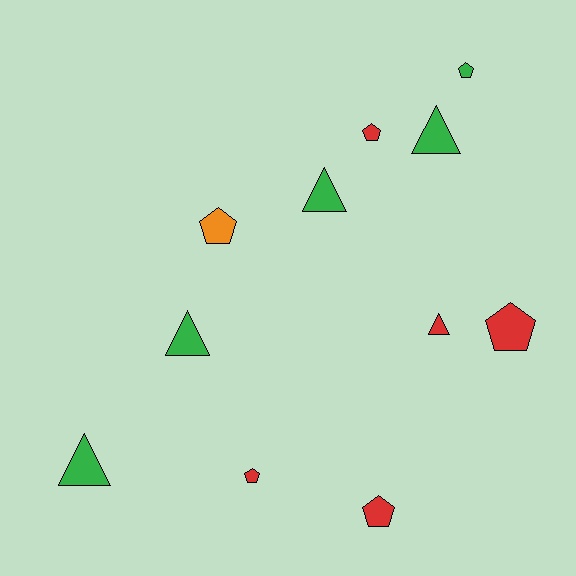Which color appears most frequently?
Red, with 5 objects.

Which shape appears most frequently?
Pentagon, with 6 objects.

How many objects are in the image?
There are 11 objects.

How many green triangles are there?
There are 4 green triangles.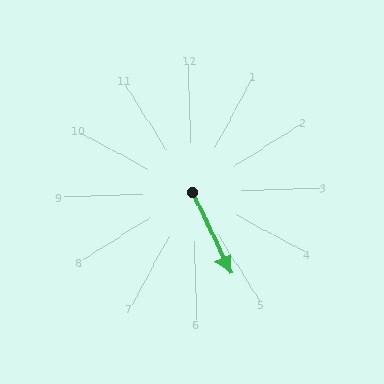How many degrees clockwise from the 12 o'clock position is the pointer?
Approximately 157 degrees.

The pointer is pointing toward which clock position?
Roughly 5 o'clock.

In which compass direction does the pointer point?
Southeast.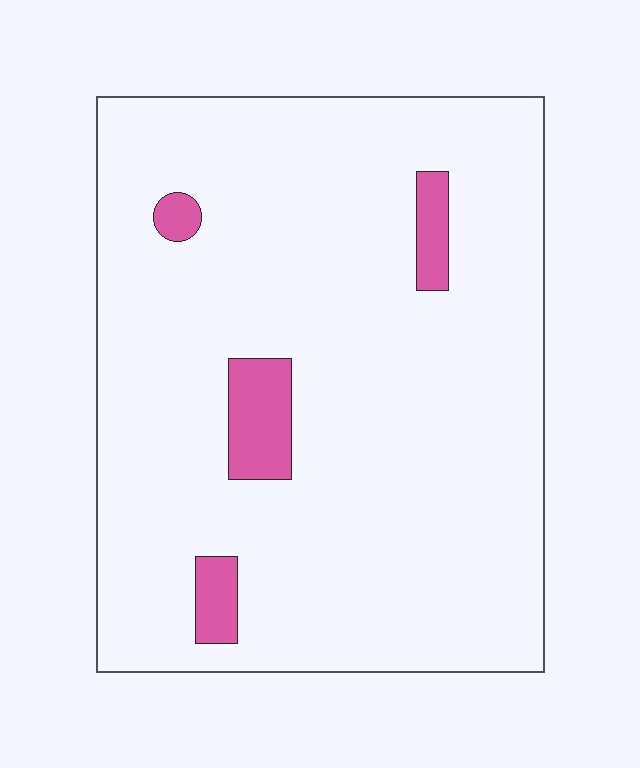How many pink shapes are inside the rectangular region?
4.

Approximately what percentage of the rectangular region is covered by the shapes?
Approximately 5%.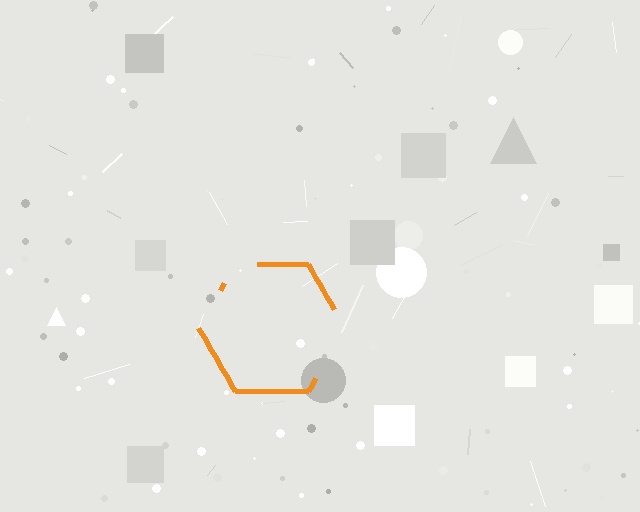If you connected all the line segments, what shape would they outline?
They would outline a hexagon.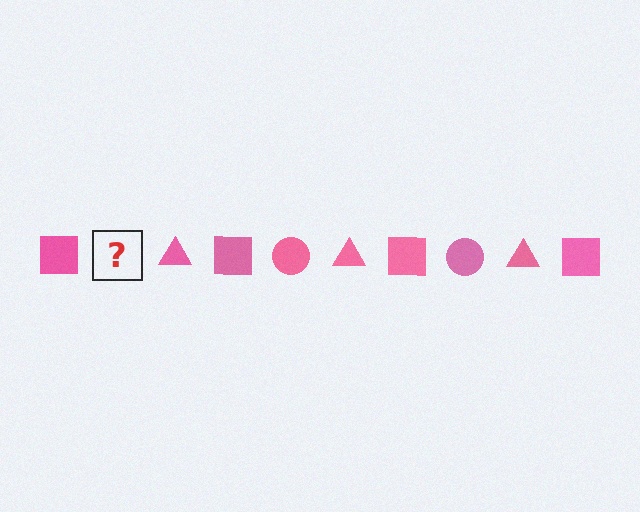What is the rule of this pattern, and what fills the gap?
The rule is that the pattern cycles through square, circle, triangle shapes in pink. The gap should be filled with a pink circle.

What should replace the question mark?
The question mark should be replaced with a pink circle.